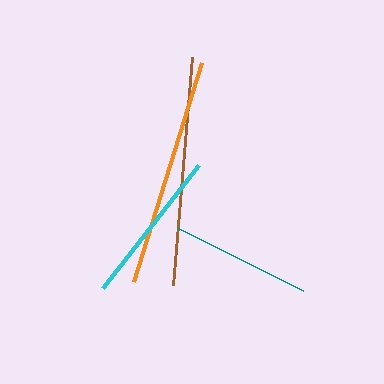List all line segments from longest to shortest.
From longest to shortest: orange, brown, cyan, teal.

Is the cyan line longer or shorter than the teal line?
The cyan line is longer than the teal line.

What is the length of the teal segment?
The teal segment is approximately 140 pixels long.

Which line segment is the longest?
The orange line is the longest at approximately 229 pixels.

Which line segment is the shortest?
The teal line is the shortest at approximately 140 pixels.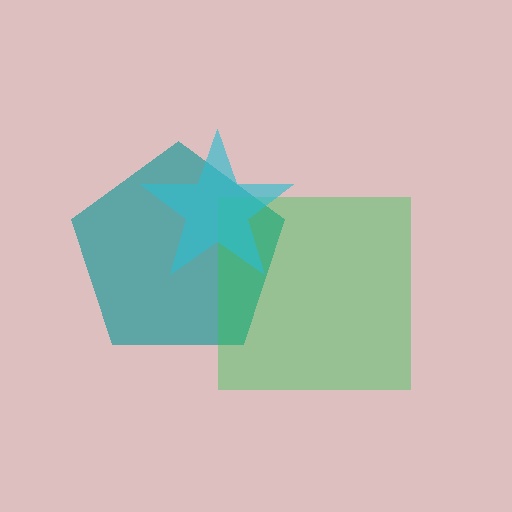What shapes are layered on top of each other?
The layered shapes are: a teal pentagon, a green square, a cyan star.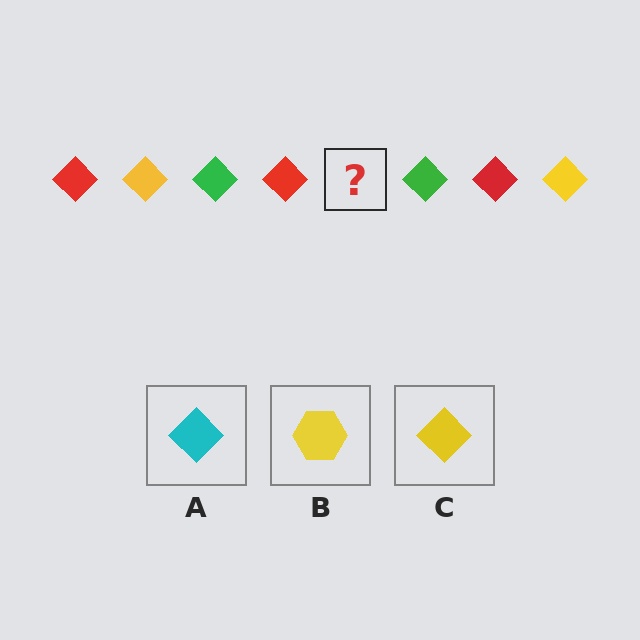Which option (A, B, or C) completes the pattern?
C.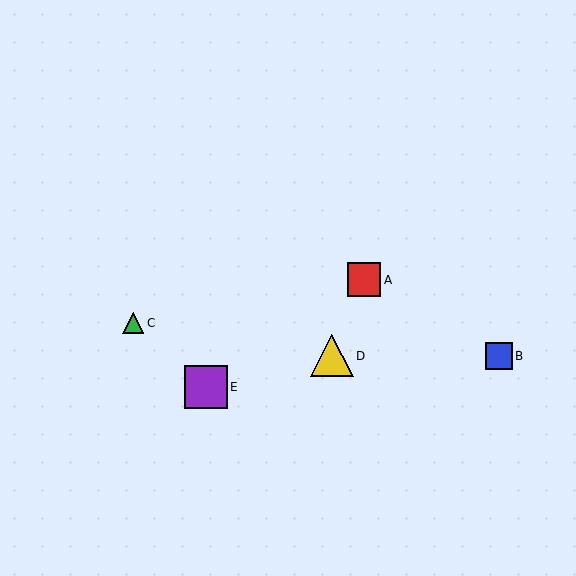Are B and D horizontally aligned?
Yes, both are at y≈356.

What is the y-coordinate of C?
Object C is at y≈323.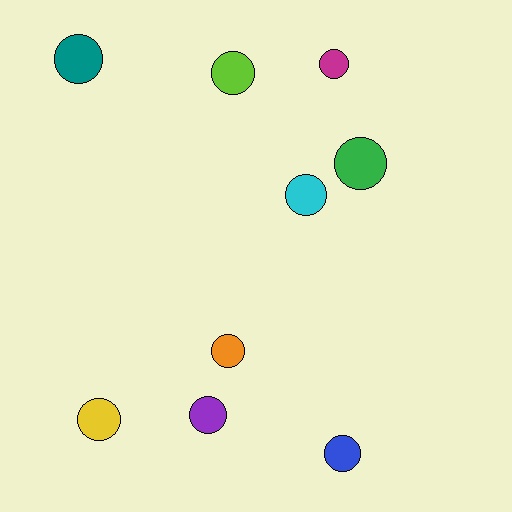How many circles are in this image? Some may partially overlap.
There are 9 circles.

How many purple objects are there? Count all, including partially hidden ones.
There is 1 purple object.